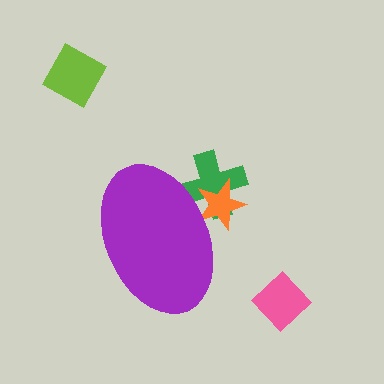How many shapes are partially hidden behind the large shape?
2 shapes are partially hidden.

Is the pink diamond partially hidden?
No, the pink diamond is fully visible.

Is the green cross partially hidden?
Yes, the green cross is partially hidden behind the purple ellipse.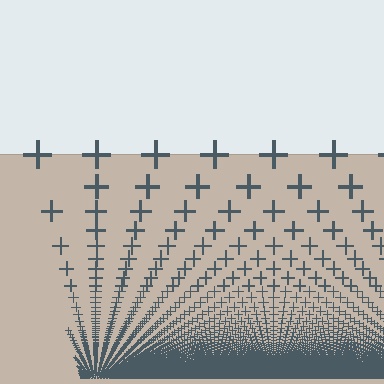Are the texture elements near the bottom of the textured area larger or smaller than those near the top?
Smaller. The gradient is inverted — elements near the bottom are smaller and denser.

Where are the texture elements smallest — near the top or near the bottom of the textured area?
Near the bottom.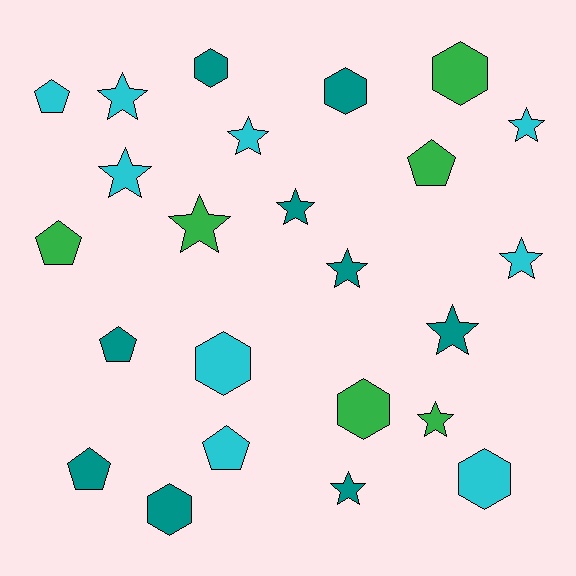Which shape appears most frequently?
Star, with 11 objects.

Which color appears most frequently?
Cyan, with 9 objects.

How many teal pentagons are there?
There are 2 teal pentagons.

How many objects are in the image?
There are 24 objects.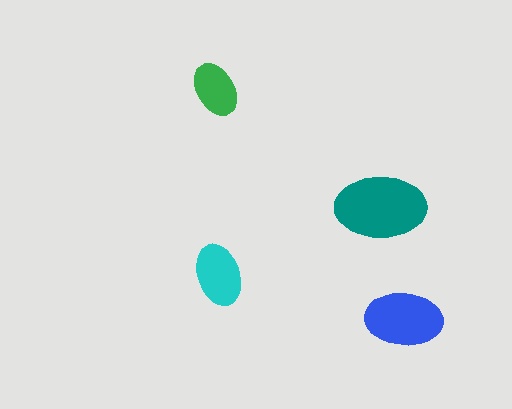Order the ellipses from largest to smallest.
the teal one, the blue one, the cyan one, the green one.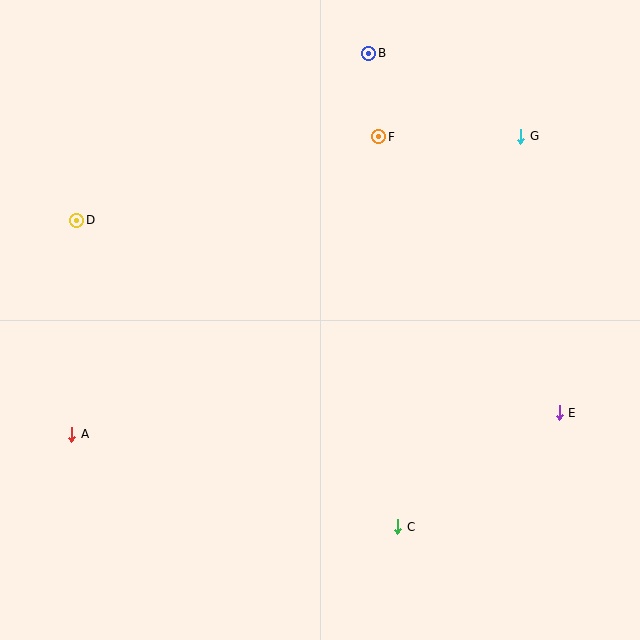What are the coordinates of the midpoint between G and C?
The midpoint between G and C is at (459, 332).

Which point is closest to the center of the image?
Point F at (379, 137) is closest to the center.